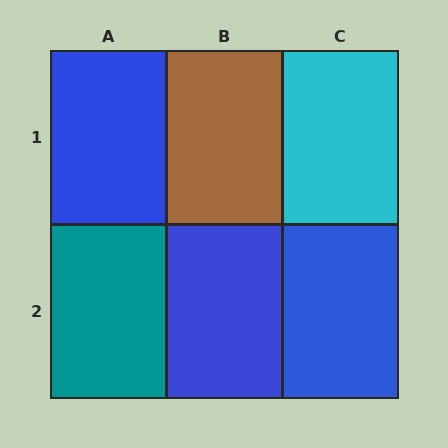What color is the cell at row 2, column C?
Blue.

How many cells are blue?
3 cells are blue.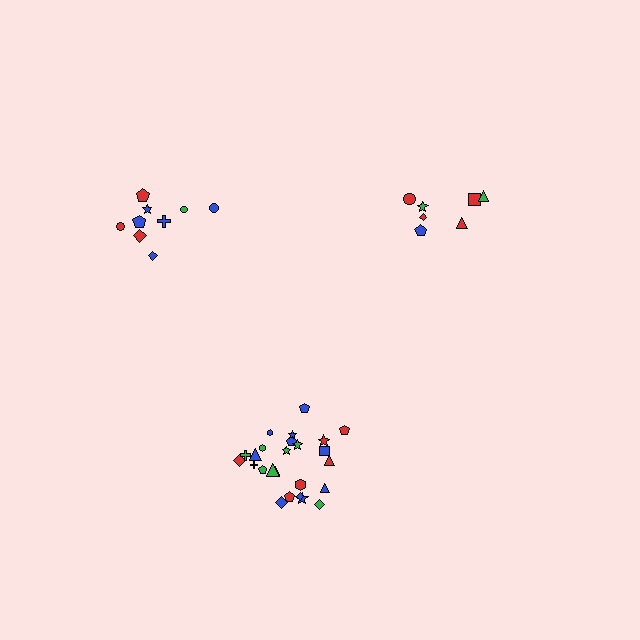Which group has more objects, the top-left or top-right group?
The top-left group.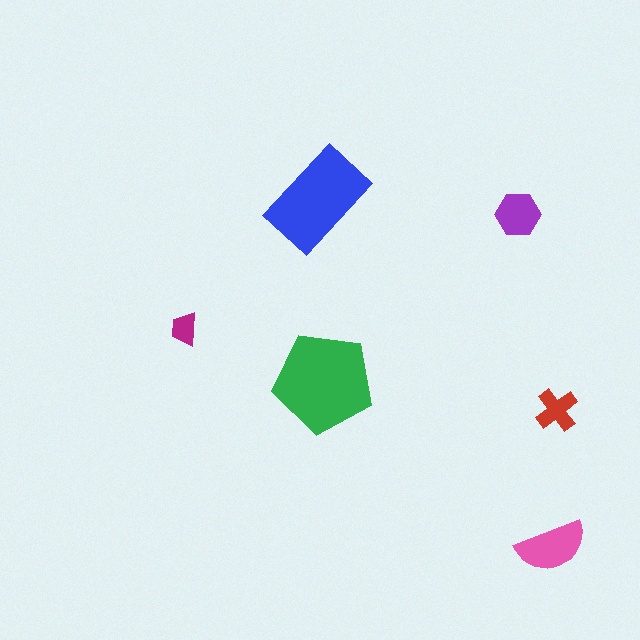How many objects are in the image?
There are 6 objects in the image.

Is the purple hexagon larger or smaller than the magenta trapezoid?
Larger.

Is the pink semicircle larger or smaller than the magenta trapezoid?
Larger.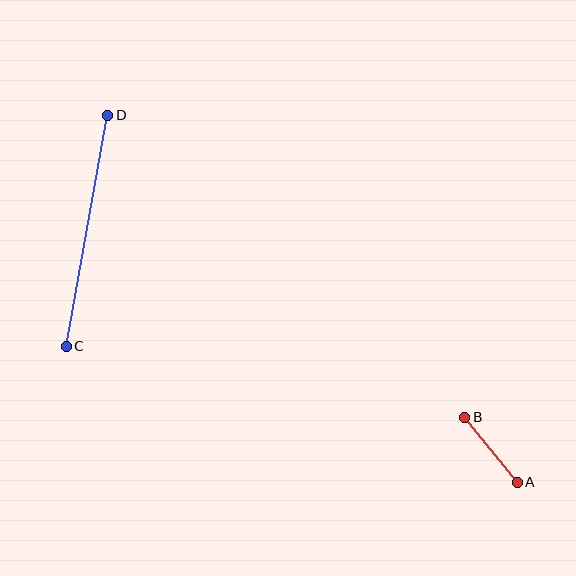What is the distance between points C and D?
The distance is approximately 235 pixels.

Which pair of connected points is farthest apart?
Points C and D are farthest apart.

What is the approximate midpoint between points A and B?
The midpoint is at approximately (491, 450) pixels.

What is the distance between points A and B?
The distance is approximately 84 pixels.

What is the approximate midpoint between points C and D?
The midpoint is at approximately (87, 231) pixels.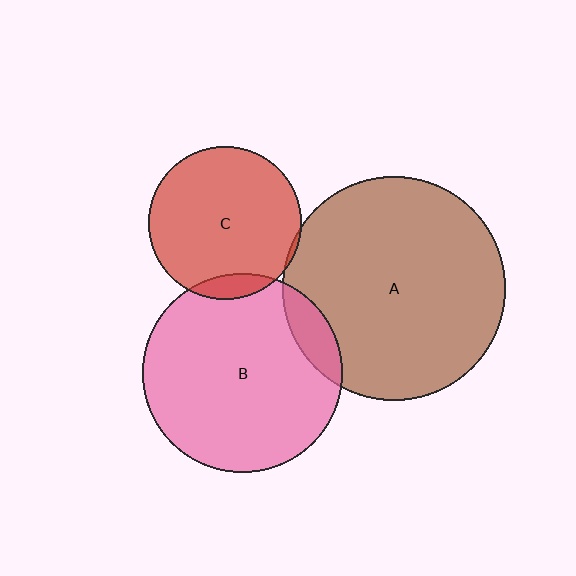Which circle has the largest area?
Circle A (brown).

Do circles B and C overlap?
Yes.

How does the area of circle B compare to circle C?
Approximately 1.7 times.